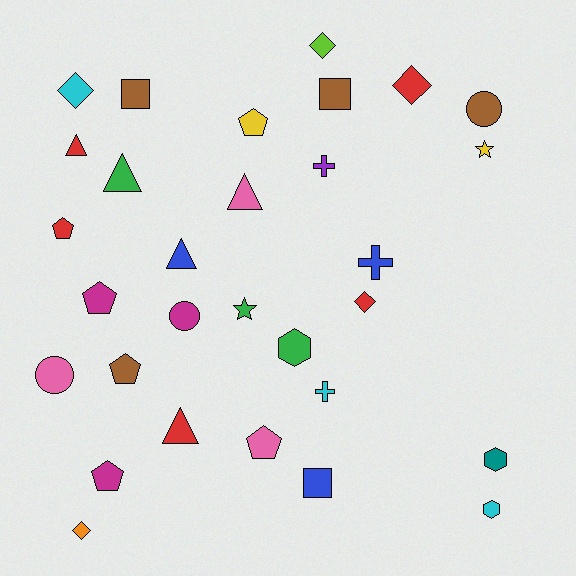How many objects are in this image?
There are 30 objects.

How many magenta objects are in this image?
There are 3 magenta objects.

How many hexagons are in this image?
There are 3 hexagons.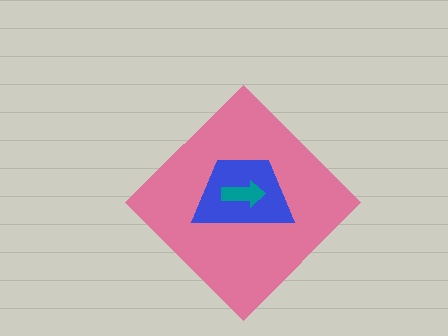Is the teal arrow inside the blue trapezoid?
Yes.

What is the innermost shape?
The teal arrow.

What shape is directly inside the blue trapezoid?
The teal arrow.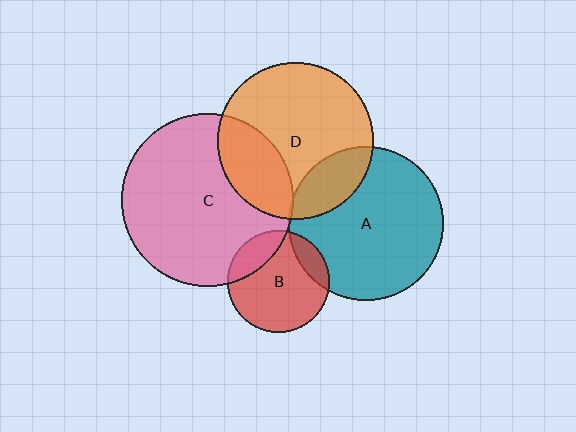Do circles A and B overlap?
Yes.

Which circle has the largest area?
Circle C (pink).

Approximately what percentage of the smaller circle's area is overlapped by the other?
Approximately 15%.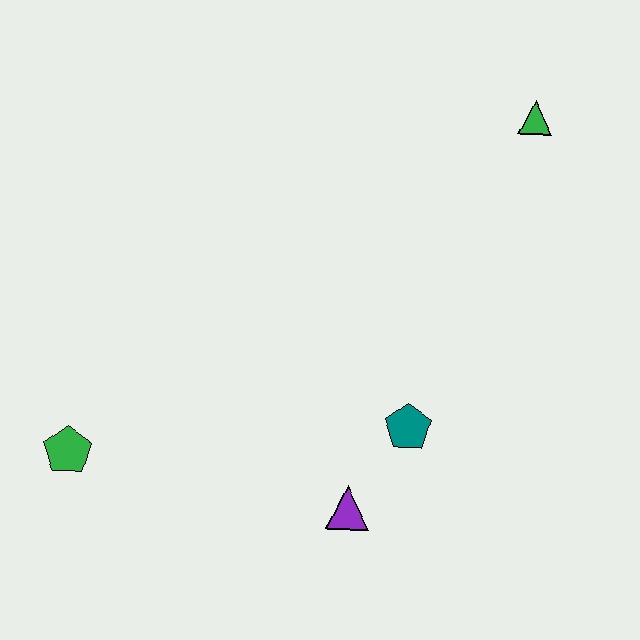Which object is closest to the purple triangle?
The teal pentagon is closest to the purple triangle.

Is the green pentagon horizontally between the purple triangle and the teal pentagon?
No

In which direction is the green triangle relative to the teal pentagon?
The green triangle is above the teal pentagon.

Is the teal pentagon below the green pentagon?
No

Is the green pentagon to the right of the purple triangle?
No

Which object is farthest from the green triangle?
The green pentagon is farthest from the green triangle.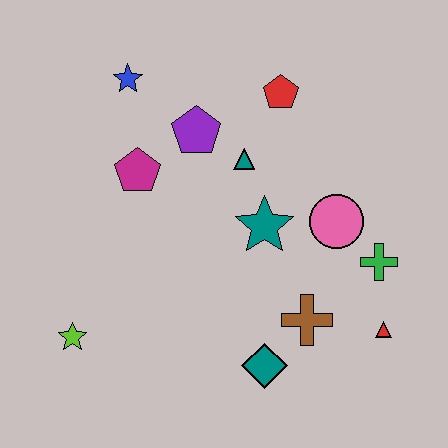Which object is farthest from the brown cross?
The blue star is farthest from the brown cross.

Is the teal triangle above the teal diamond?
Yes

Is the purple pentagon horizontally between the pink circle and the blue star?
Yes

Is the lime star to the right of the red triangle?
No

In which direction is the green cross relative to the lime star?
The green cross is to the right of the lime star.